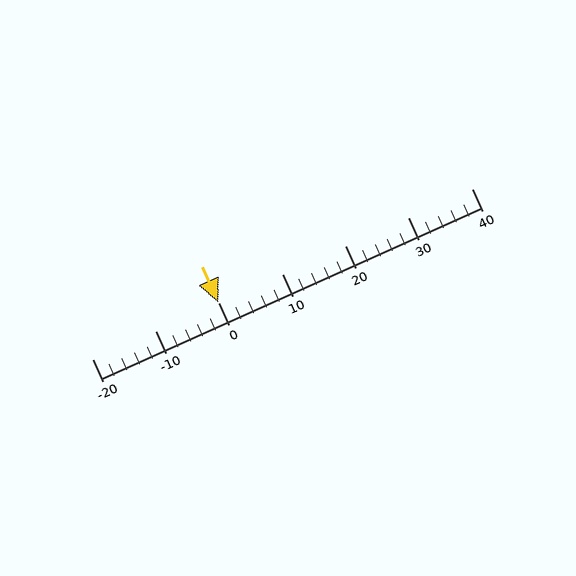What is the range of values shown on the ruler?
The ruler shows values from -20 to 40.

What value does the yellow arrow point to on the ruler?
The yellow arrow points to approximately 0.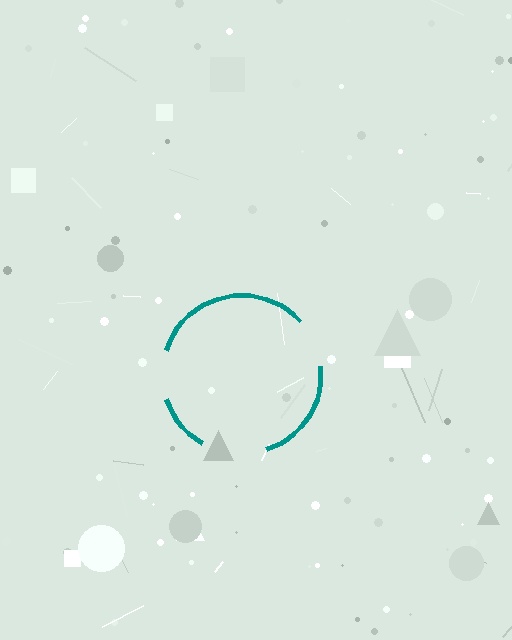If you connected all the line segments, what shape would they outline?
They would outline a circle.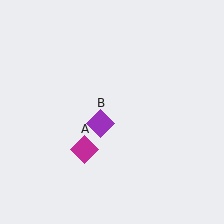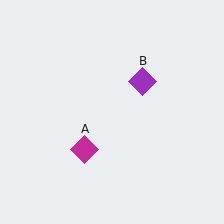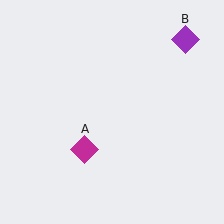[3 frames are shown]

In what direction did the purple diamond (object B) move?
The purple diamond (object B) moved up and to the right.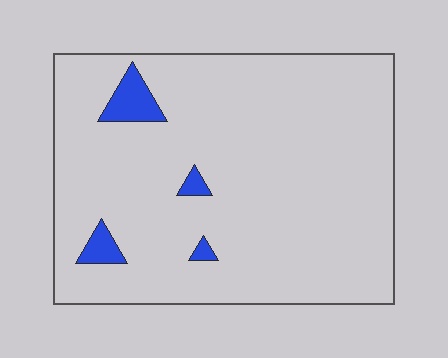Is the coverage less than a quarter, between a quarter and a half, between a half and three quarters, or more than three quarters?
Less than a quarter.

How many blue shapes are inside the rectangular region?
4.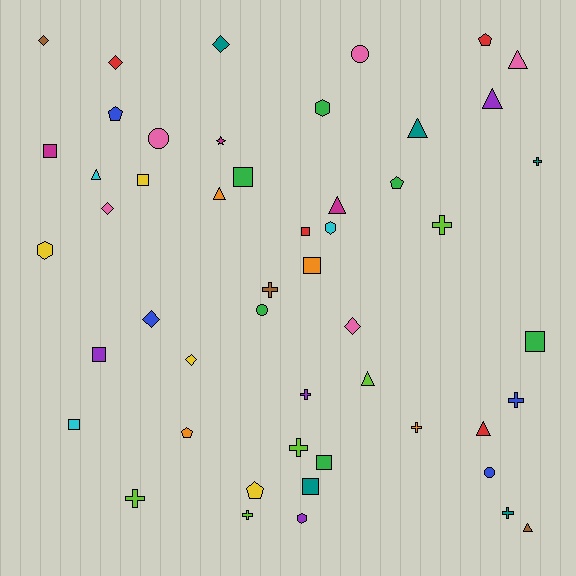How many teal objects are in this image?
There are 5 teal objects.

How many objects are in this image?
There are 50 objects.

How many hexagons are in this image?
There are 4 hexagons.